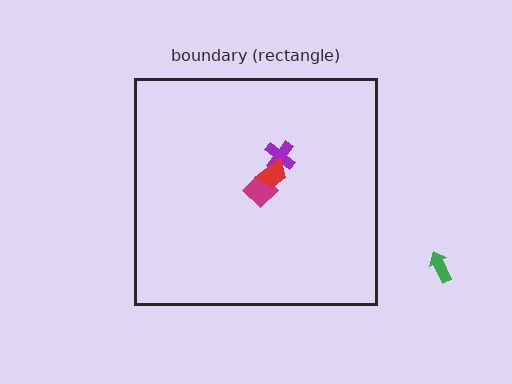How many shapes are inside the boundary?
3 inside, 1 outside.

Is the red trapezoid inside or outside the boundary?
Inside.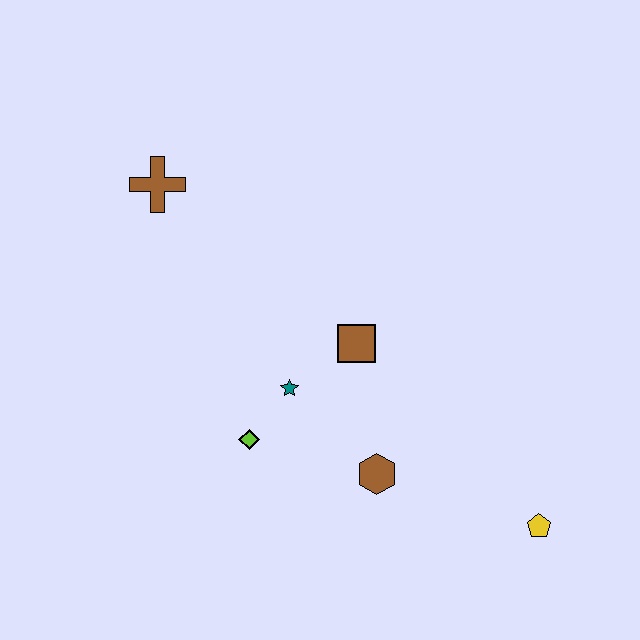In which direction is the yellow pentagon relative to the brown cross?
The yellow pentagon is to the right of the brown cross.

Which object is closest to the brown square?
The teal star is closest to the brown square.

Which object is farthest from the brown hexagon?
The brown cross is farthest from the brown hexagon.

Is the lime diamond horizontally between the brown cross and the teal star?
Yes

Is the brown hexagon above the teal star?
No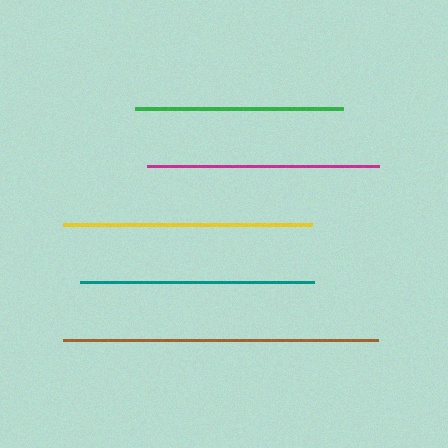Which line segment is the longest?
The brown line is the longest at approximately 316 pixels.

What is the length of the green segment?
The green segment is approximately 208 pixels long.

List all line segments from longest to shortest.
From longest to shortest: brown, yellow, teal, magenta, green.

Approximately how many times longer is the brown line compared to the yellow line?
The brown line is approximately 1.3 times the length of the yellow line.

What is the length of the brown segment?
The brown segment is approximately 316 pixels long.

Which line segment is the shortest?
The green line is the shortest at approximately 208 pixels.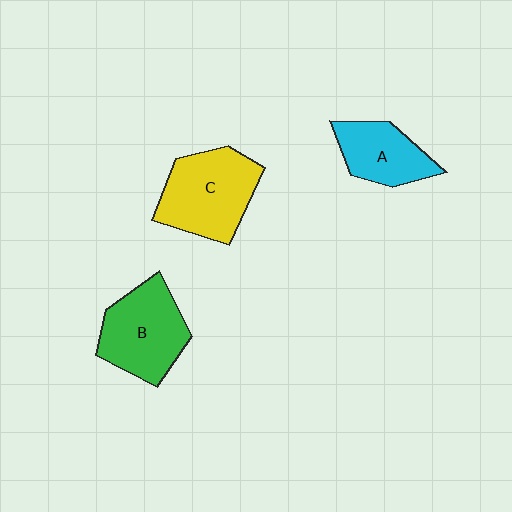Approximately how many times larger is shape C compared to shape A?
Approximately 1.5 times.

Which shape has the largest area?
Shape C (yellow).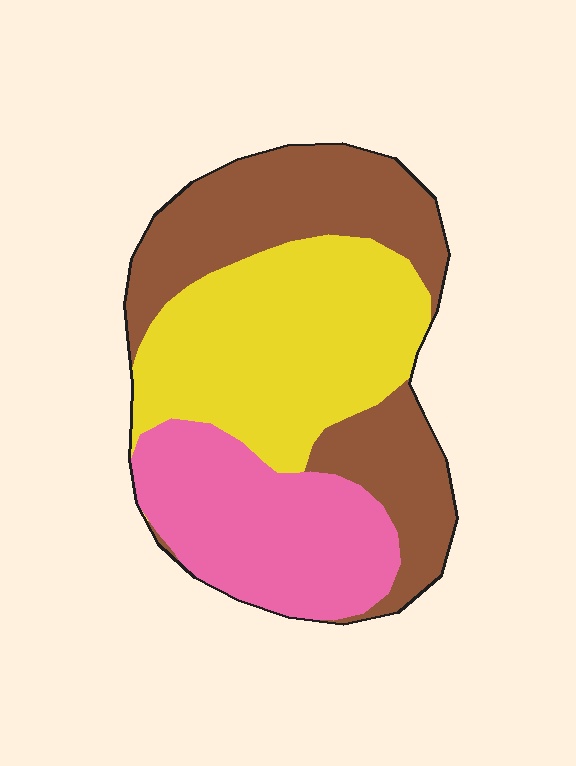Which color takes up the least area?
Pink, at roughly 25%.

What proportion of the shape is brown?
Brown covers around 35% of the shape.